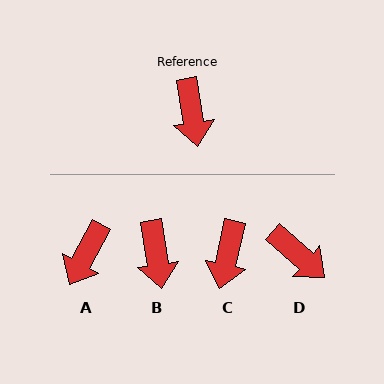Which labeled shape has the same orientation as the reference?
B.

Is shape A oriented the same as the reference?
No, it is off by about 37 degrees.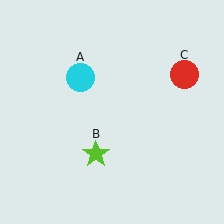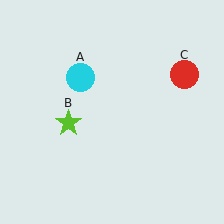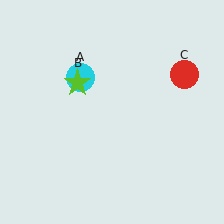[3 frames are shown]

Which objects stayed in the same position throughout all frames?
Cyan circle (object A) and red circle (object C) remained stationary.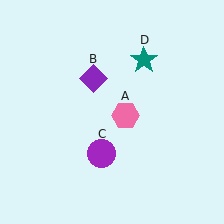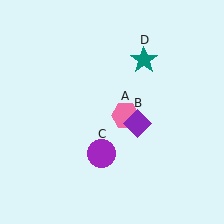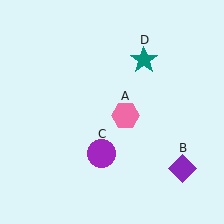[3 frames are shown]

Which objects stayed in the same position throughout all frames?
Pink hexagon (object A) and purple circle (object C) and teal star (object D) remained stationary.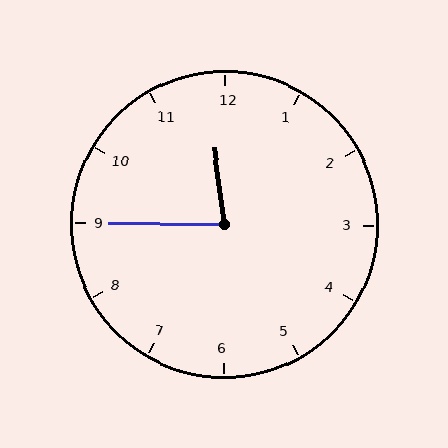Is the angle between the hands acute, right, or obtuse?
It is acute.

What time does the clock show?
11:45.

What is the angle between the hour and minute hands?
Approximately 82 degrees.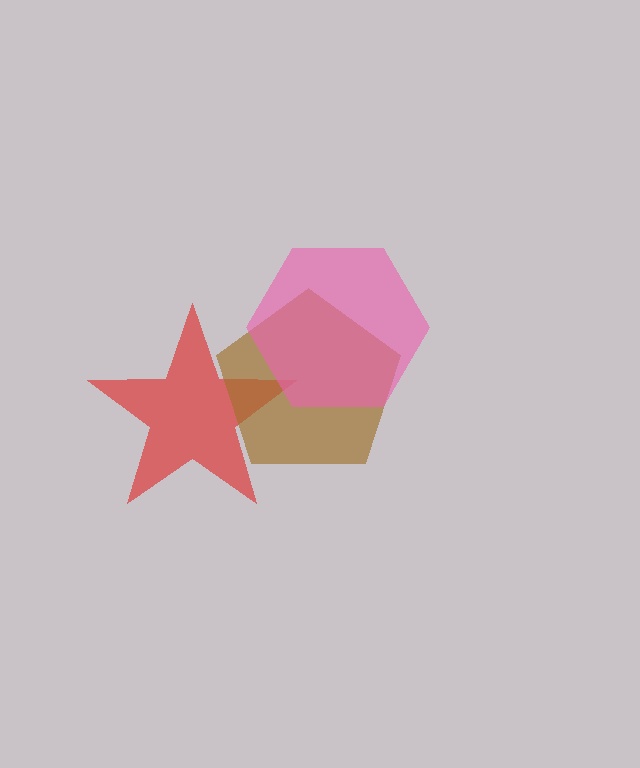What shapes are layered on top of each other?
The layered shapes are: a red star, a brown pentagon, a pink hexagon.